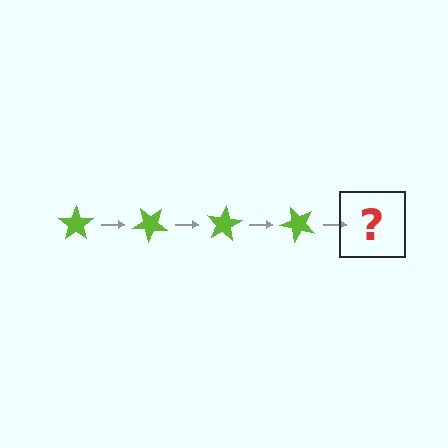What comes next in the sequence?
The next element should be a lime star rotated 160 degrees.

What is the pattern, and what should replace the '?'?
The pattern is that the star rotates 40 degrees each step. The '?' should be a lime star rotated 160 degrees.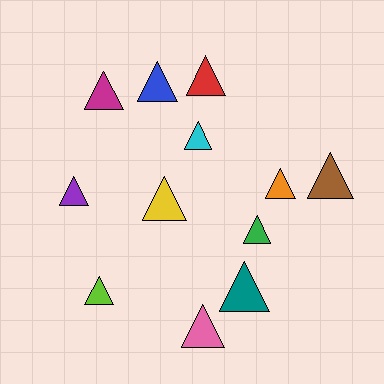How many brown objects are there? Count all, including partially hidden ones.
There is 1 brown object.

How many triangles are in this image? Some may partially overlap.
There are 12 triangles.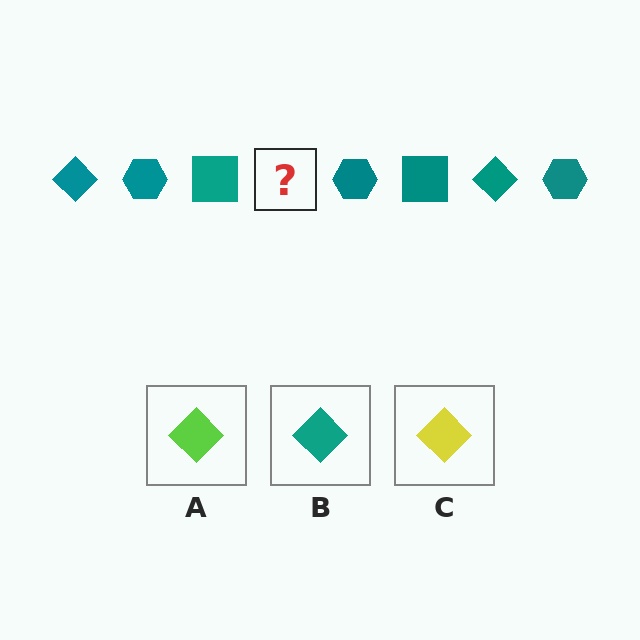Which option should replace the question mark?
Option B.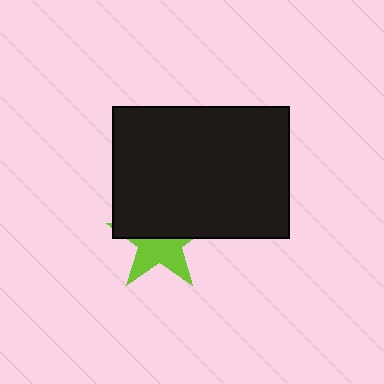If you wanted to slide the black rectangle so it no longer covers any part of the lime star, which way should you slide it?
Slide it up — that is the most direct way to separate the two shapes.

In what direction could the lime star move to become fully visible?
The lime star could move down. That would shift it out from behind the black rectangle entirely.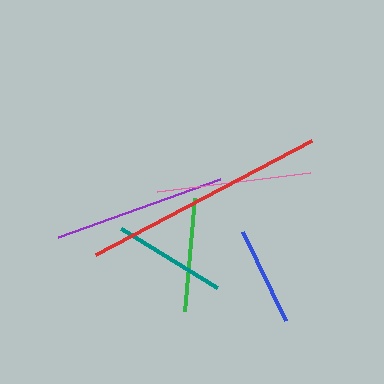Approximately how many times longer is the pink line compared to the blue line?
The pink line is approximately 1.5 times the length of the blue line.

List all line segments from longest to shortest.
From longest to shortest: red, purple, pink, green, teal, blue.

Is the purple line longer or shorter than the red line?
The red line is longer than the purple line.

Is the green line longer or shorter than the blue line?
The green line is longer than the blue line.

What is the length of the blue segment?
The blue segment is approximately 100 pixels long.